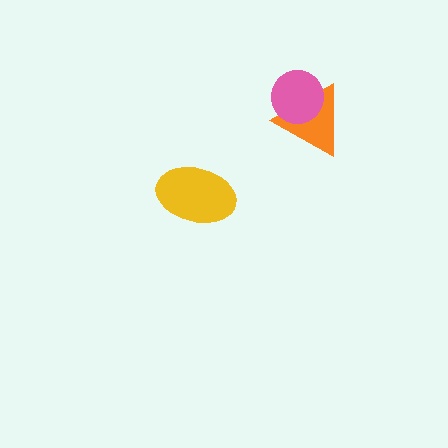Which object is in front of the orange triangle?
The pink circle is in front of the orange triangle.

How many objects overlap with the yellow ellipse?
0 objects overlap with the yellow ellipse.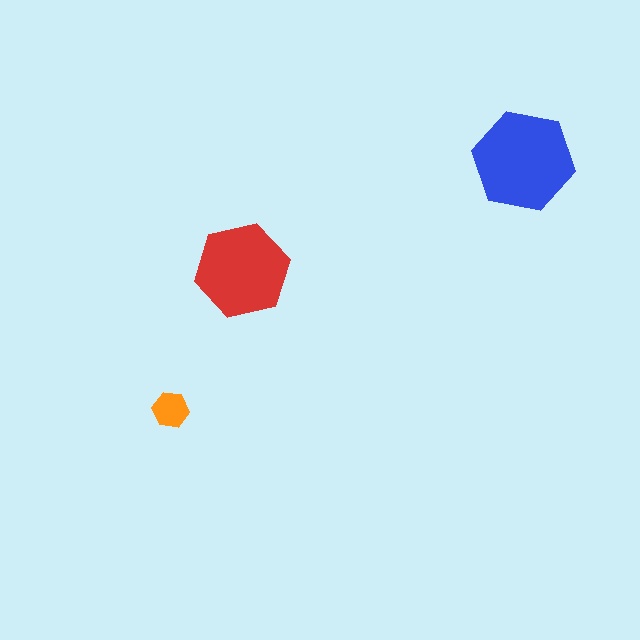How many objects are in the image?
There are 3 objects in the image.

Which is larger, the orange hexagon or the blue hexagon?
The blue one.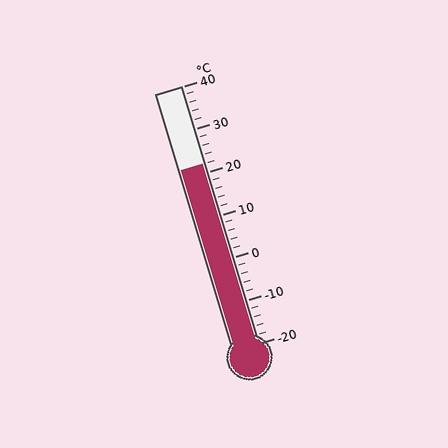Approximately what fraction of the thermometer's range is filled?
The thermometer is filled to approximately 70% of its range.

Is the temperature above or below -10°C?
The temperature is above -10°C.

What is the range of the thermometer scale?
The thermometer scale ranges from -20°C to 40°C.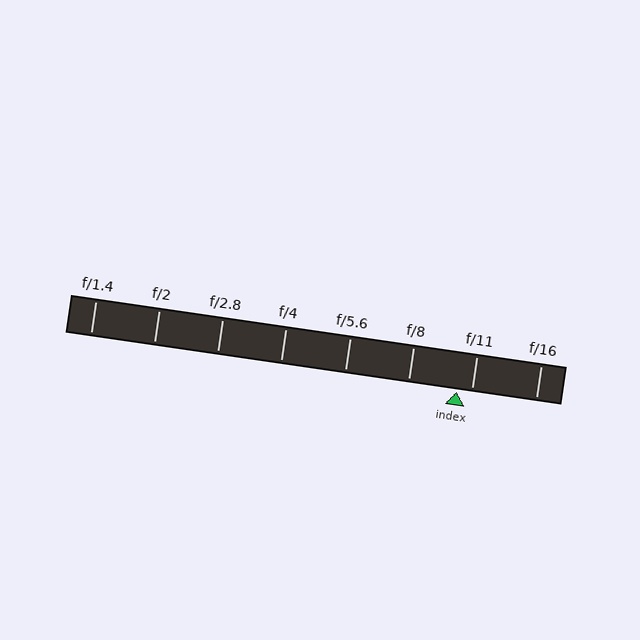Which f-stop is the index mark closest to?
The index mark is closest to f/11.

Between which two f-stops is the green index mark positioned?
The index mark is between f/8 and f/11.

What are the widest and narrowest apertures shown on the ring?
The widest aperture shown is f/1.4 and the narrowest is f/16.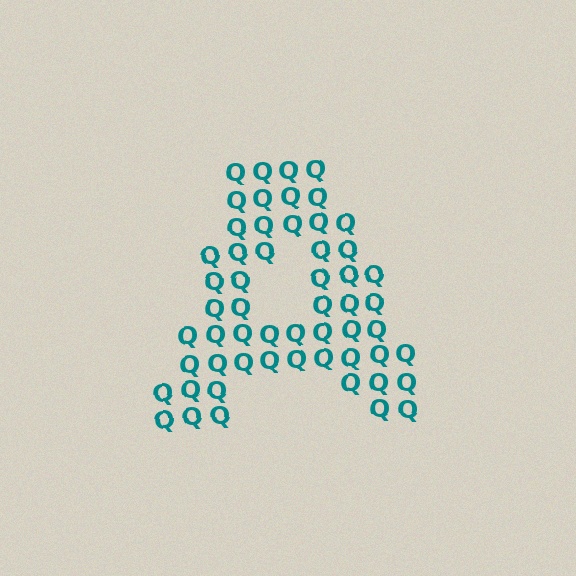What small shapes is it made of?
It is made of small letter Q's.